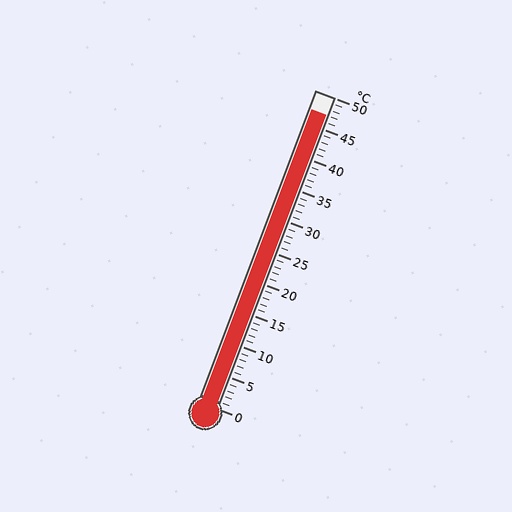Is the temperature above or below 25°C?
The temperature is above 25°C.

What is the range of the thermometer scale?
The thermometer scale ranges from 0°C to 50°C.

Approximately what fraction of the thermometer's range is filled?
The thermometer is filled to approximately 95% of its range.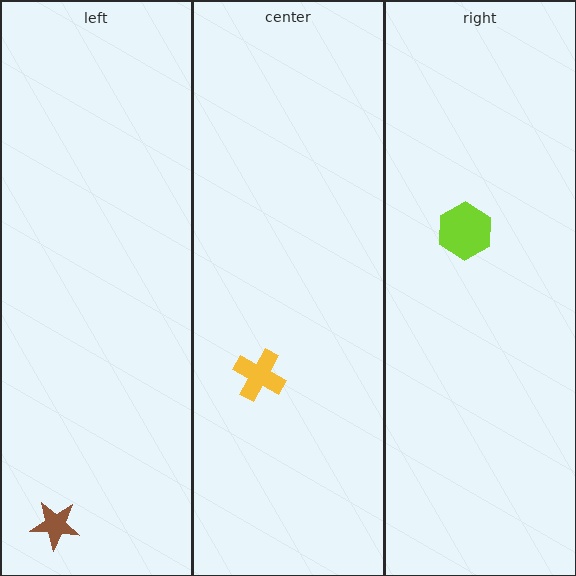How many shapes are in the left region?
1.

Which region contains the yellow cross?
The center region.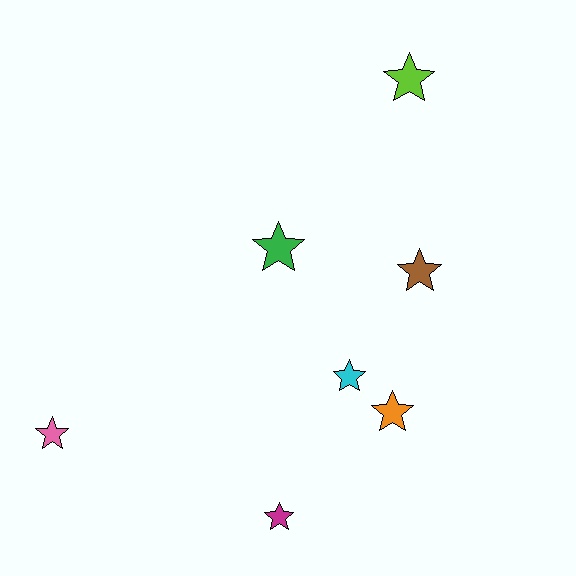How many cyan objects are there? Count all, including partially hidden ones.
There is 1 cyan object.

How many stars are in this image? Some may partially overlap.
There are 7 stars.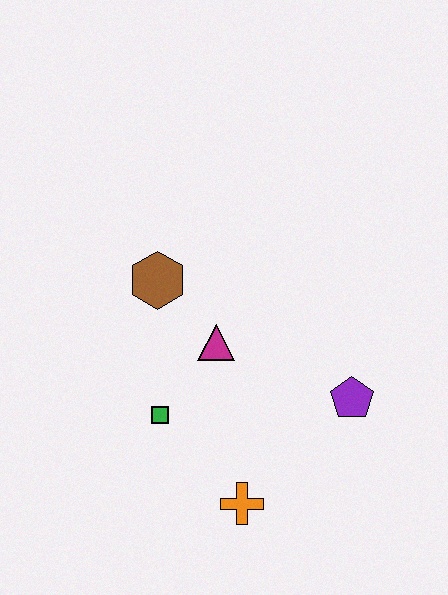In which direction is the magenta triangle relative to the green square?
The magenta triangle is above the green square.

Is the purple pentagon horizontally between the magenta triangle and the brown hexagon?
No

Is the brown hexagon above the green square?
Yes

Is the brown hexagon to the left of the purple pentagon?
Yes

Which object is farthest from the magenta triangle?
The orange cross is farthest from the magenta triangle.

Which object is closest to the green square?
The magenta triangle is closest to the green square.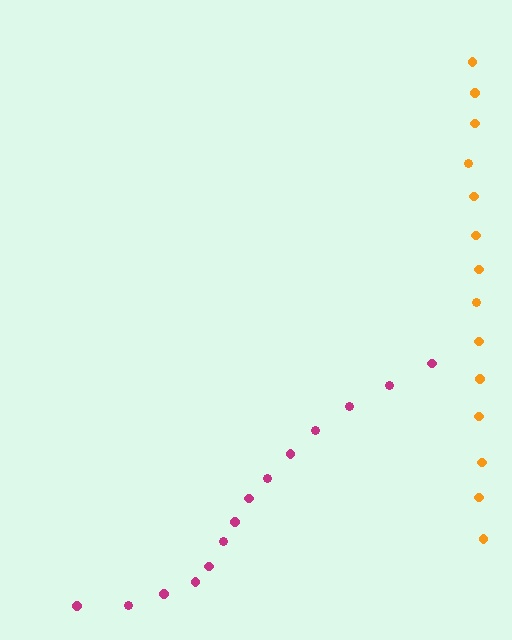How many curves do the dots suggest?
There are 2 distinct paths.